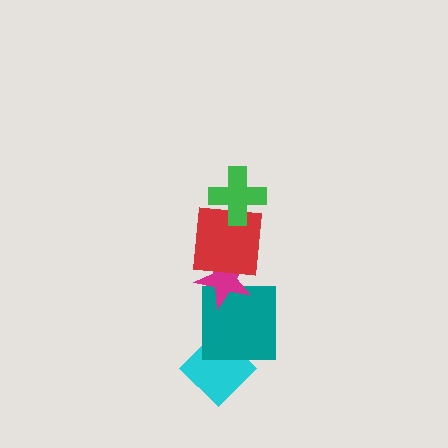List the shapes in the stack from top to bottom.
From top to bottom: the green cross, the red square, the magenta star, the teal square, the cyan diamond.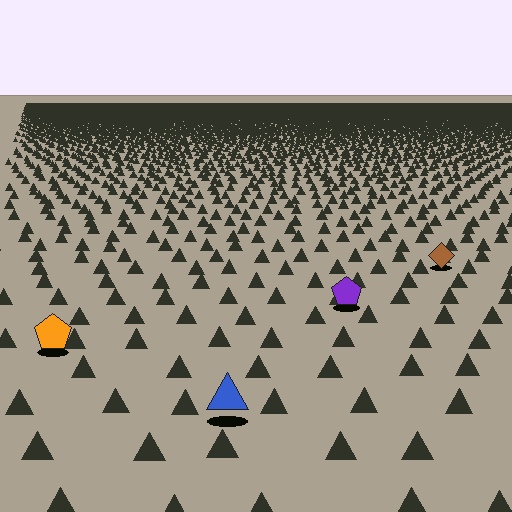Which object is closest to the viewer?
The blue triangle is closest. The texture marks near it are larger and more spread out.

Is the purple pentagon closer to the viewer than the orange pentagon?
No. The orange pentagon is closer — you can tell from the texture gradient: the ground texture is coarser near it.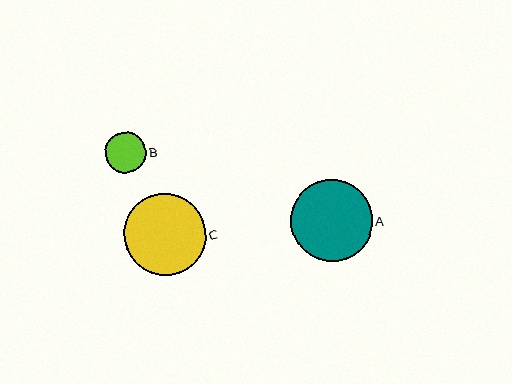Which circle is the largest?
Circle C is the largest with a size of approximately 82 pixels.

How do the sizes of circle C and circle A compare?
Circle C and circle A are approximately the same size.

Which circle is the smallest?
Circle B is the smallest with a size of approximately 41 pixels.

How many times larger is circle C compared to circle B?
Circle C is approximately 2.0 times the size of circle B.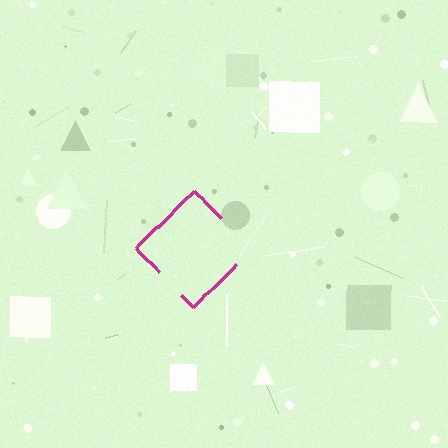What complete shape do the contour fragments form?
The contour fragments form a diamond.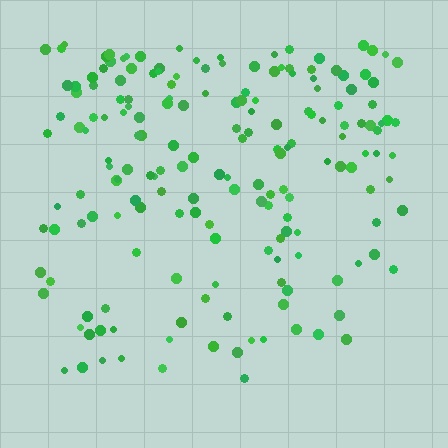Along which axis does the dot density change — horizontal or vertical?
Vertical.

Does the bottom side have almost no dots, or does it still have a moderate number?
Still a moderate number, just noticeably fewer than the top.